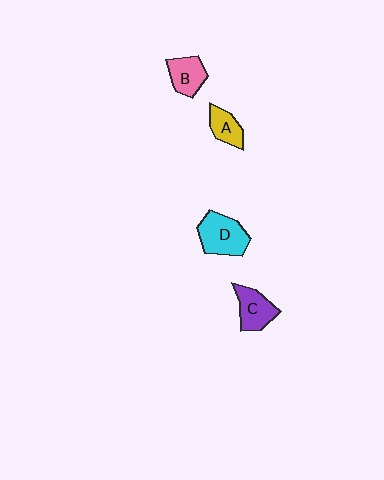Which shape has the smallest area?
Shape A (yellow).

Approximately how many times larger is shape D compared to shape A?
Approximately 1.8 times.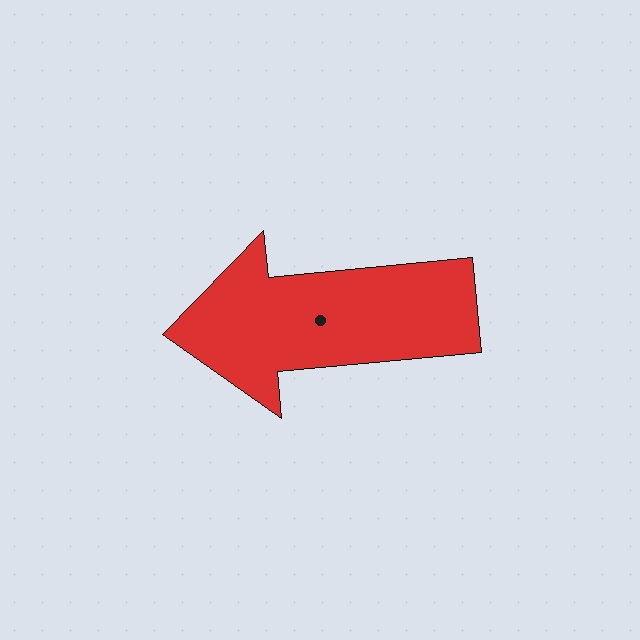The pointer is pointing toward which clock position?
Roughly 9 o'clock.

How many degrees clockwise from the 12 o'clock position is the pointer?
Approximately 265 degrees.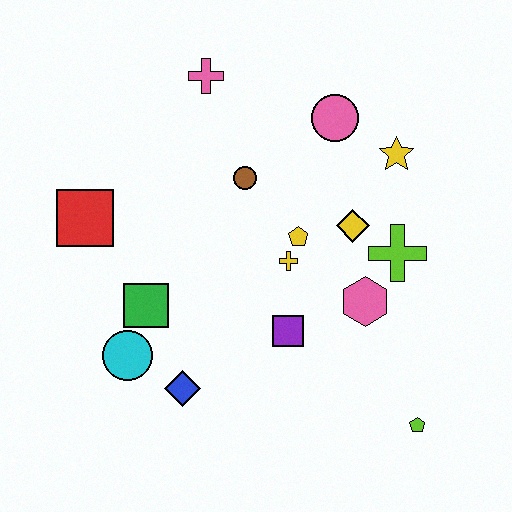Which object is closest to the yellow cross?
The yellow pentagon is closest to the yellow cross.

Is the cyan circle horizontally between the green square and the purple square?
No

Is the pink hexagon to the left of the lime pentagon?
Yes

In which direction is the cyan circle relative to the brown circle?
The cyan circle is below the brown circle.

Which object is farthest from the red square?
The lime pentagon is farthest from the red square.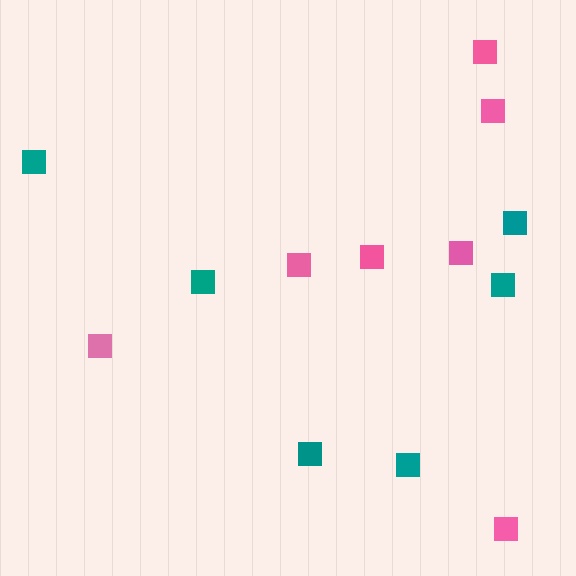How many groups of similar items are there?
There are 2 groups: one group of teal squares (6) and one group of pink squares (7).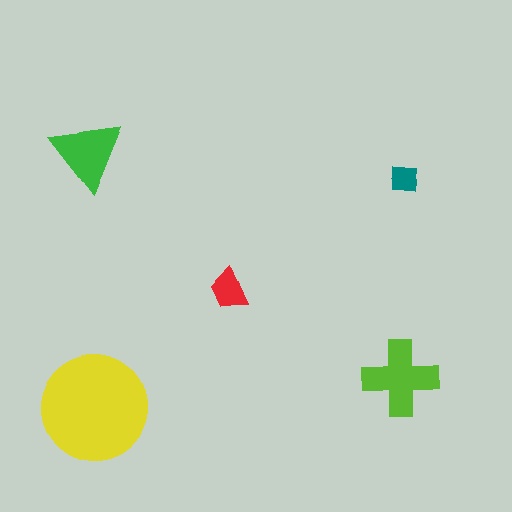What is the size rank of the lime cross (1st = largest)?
2nd.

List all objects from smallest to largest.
The teal square, the red trapezoid, the green triangle, the lime cross, the yellow circle.